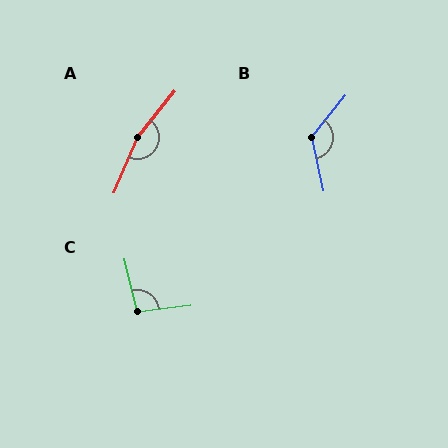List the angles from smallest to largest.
C (97°), B (129°), A (164°).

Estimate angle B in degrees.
Approximately 129 degrees.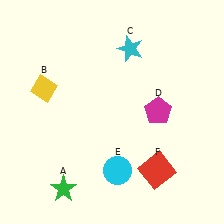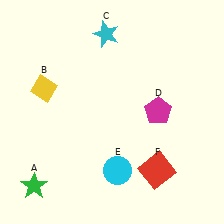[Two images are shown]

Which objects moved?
The objects that moved are: the green star (A), the cyan star (C).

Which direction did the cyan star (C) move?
The cyan star (C) moved left.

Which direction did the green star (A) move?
The green star (A) moved left.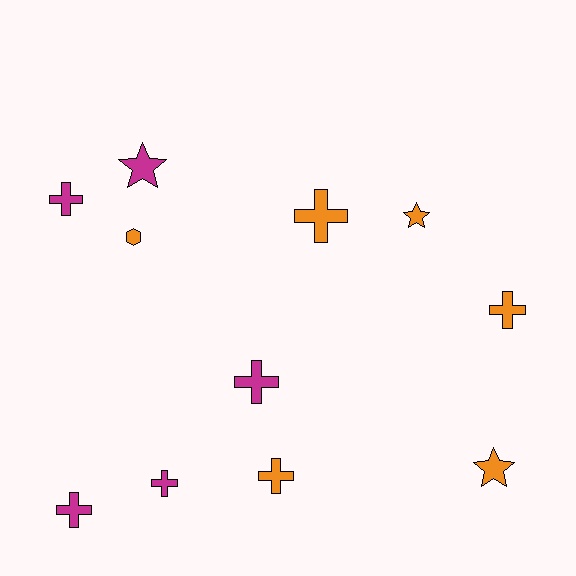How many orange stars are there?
There are 2 orange stars.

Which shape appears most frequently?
Cross, with 7 objects.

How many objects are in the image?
There are 11 objects.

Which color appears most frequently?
Orange, with 6 objects.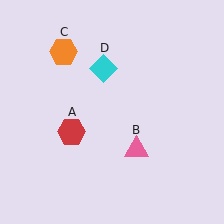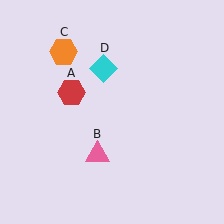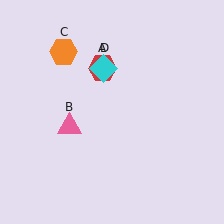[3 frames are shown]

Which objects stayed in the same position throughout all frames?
Orange hexagon (object C) and cyan diamond (object D) remained stationary.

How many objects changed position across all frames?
2 objects changed position: red hexagon (object A), pink triangle (object B).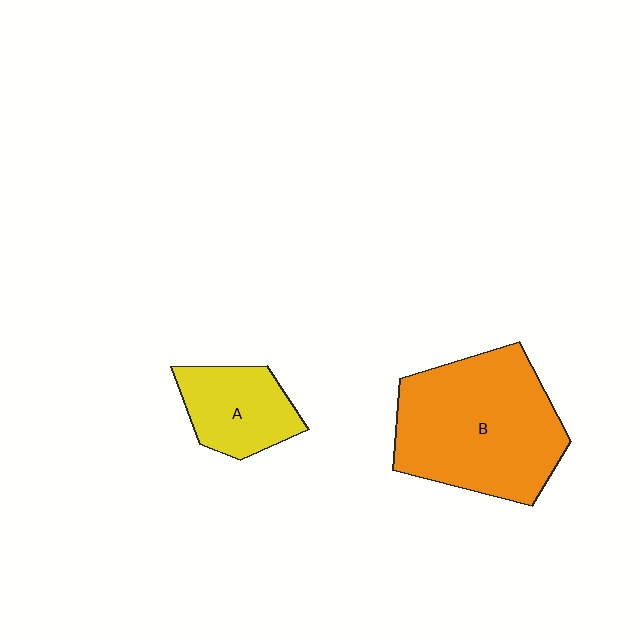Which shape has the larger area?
Shape B (orange).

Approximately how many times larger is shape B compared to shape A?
Approximately 2.3 times.